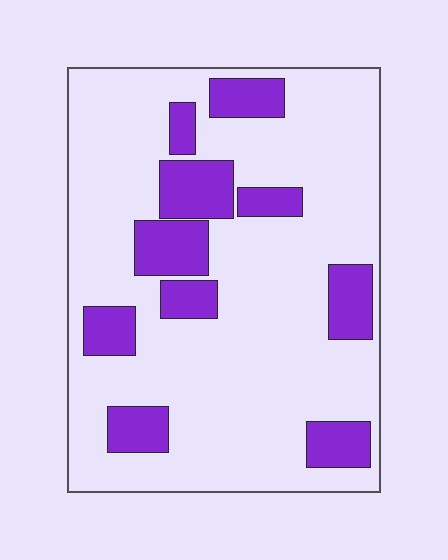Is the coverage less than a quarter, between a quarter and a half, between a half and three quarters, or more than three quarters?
Less than a quarter.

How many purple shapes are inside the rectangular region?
10.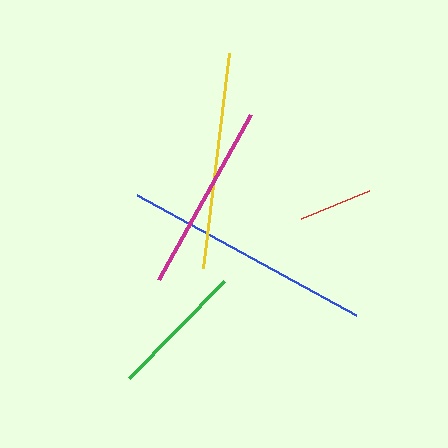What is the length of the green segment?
The green segment is approximately 136 pixels long.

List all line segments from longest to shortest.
From longest to shortest: blue, yellow, magenta, green, red.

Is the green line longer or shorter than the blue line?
The blue line is longer than the green line.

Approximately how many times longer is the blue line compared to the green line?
The blue line is approximately 1.8 times the length of the green line.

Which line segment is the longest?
The blue line is the longest at approximately 249 pixels.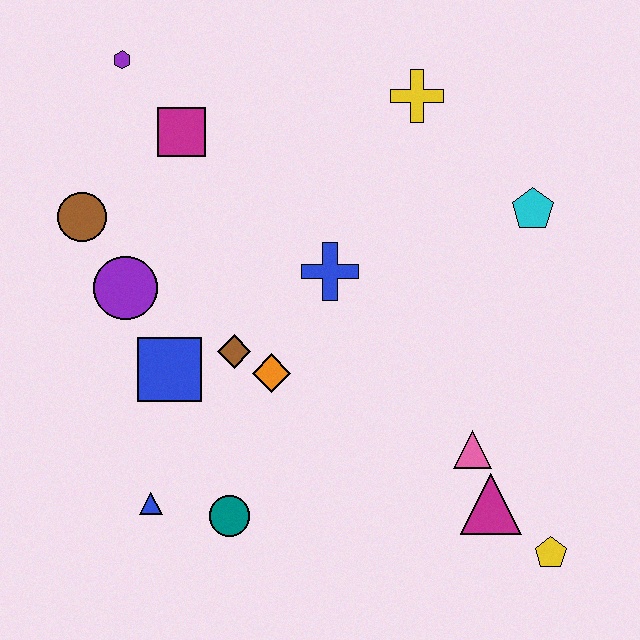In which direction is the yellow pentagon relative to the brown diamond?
The yellow pentagon is to the right of the brown diamond.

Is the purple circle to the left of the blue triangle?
Yes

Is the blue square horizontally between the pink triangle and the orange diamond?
No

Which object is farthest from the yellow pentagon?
The purple hexagon is farthest from the yellow pentagon.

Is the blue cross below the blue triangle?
No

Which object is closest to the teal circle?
The blue triangle is closest to the teal circle.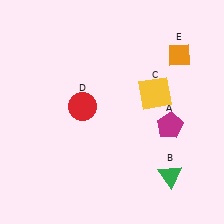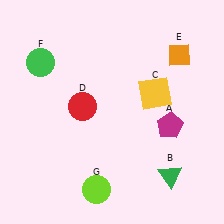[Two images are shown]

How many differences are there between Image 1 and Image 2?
There are 2 differences between the two images.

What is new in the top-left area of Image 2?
A green circle (F) was added in the top-left area of Image 2.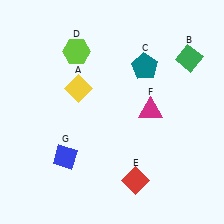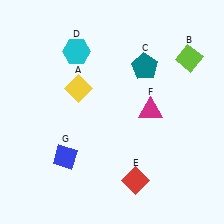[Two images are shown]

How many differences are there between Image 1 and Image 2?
There are 2 differences between the two images.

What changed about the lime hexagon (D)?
In Image 1, D is lime. In Image 2, it changed to cyan.